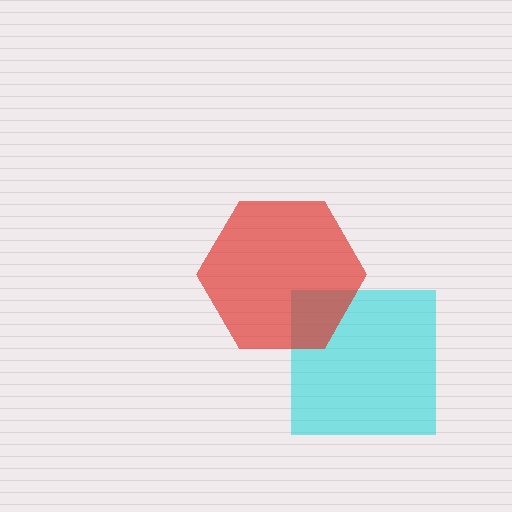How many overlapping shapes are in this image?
There are 2 overlapping shapes in the image.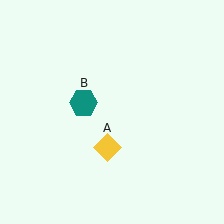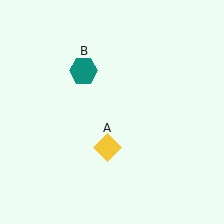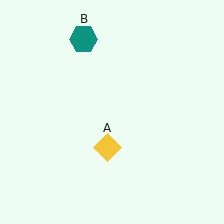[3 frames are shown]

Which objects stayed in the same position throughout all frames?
Yellow diamond (object A) remained stationary.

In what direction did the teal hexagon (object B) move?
The teal hexagon (object B) moved up.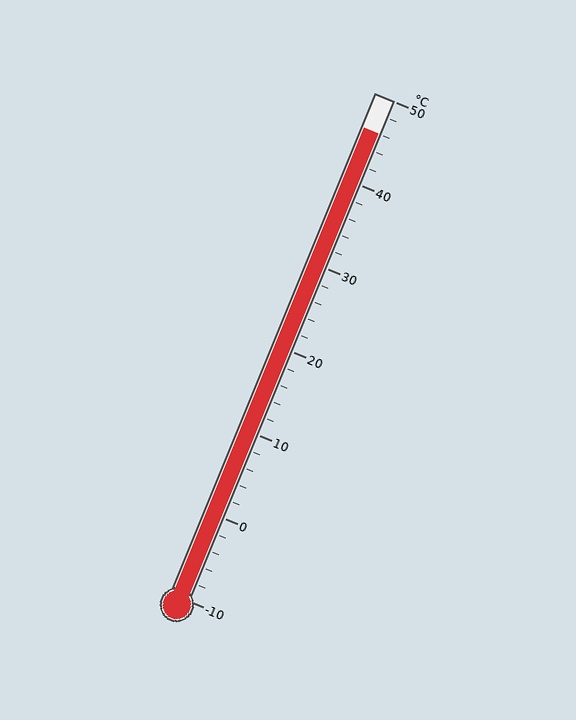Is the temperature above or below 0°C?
The temperature is above 0°C.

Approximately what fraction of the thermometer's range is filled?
The thermometer is filled to approximately 95% of its range.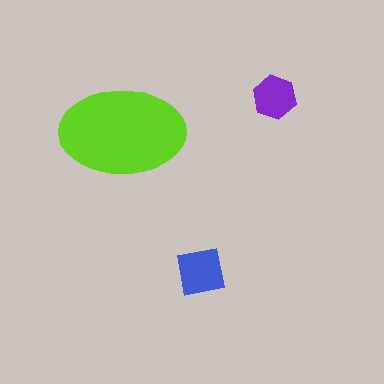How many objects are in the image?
There are 3 objects in the image.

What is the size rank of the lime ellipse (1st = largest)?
1st.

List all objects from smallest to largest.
The purple hexagon, the blue square, the lime ellipse.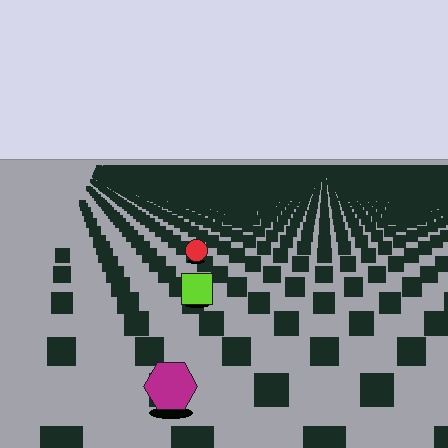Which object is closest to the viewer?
The magenta hexagon is closest. The texture marks near it are larger and more spread out.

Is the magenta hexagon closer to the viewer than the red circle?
Yes. The magenta hexagon is closer — you can tell from the texture gradient: the ground texture is coarser near it.